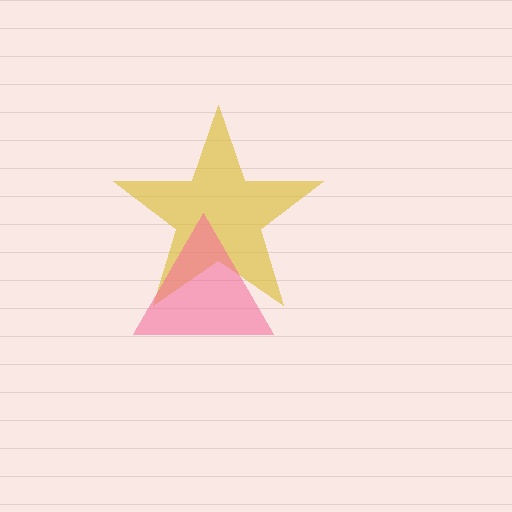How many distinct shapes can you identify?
There are 2 distinct shapes: a yellow star, a pink triangle.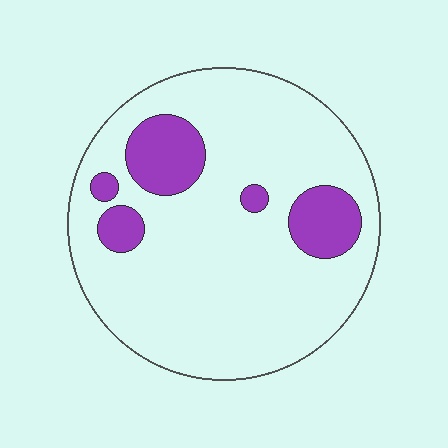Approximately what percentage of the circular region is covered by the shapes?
Approximately 15%.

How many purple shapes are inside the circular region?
5.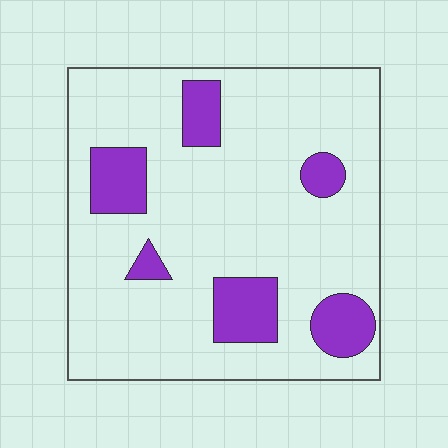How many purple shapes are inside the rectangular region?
6.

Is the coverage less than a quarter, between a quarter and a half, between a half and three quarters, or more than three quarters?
Less than a quarter.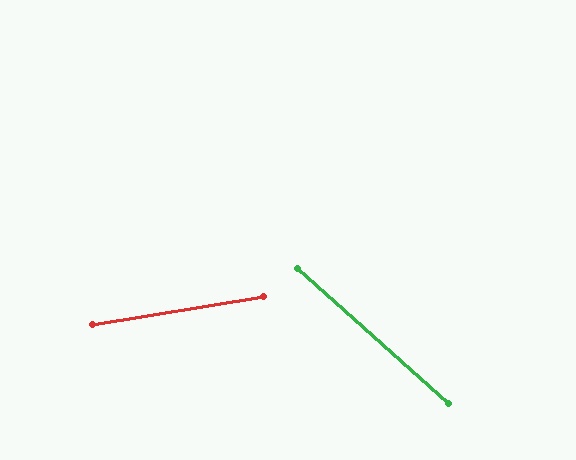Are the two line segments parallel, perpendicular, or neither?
Neither parallel nor perpendicular — they differ by about 51°.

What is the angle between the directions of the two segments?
Approximately 51 degrees.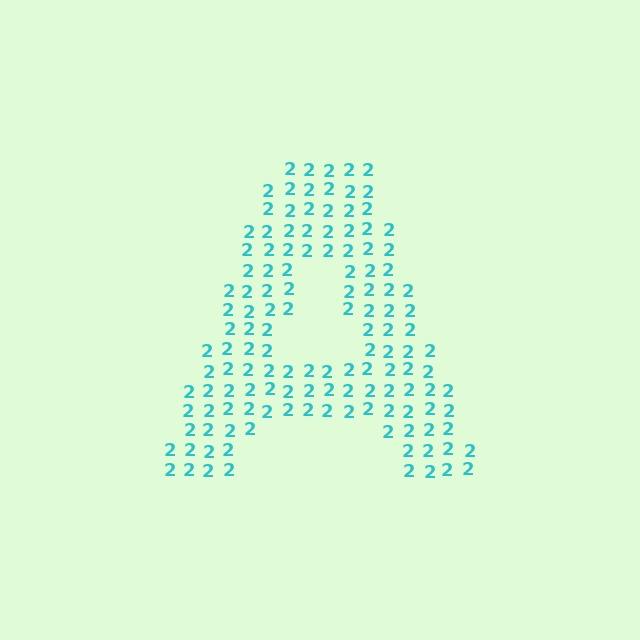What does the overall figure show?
The overall figure shows the letter A.